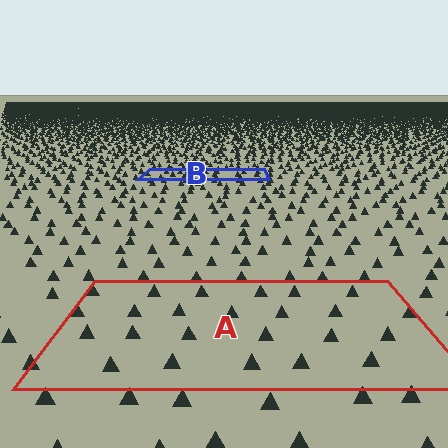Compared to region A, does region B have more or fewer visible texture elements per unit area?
Region B has more texture elements per unit area — they are packed more densely because it is farther away.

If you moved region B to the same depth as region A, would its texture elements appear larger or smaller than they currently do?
They would appear larger. At a closer depth, the same texture elements are projected at a bigger on-screen size.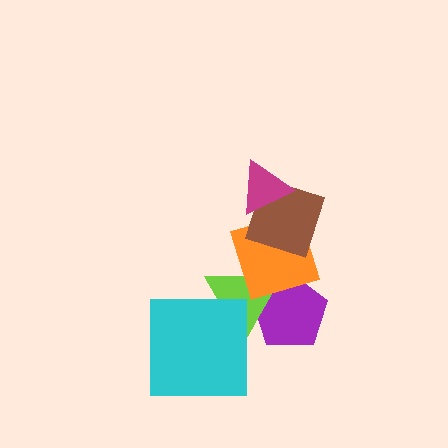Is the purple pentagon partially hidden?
Yes, it is partially covered by another shape.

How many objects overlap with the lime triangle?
3 objects overlap with the lime triangle.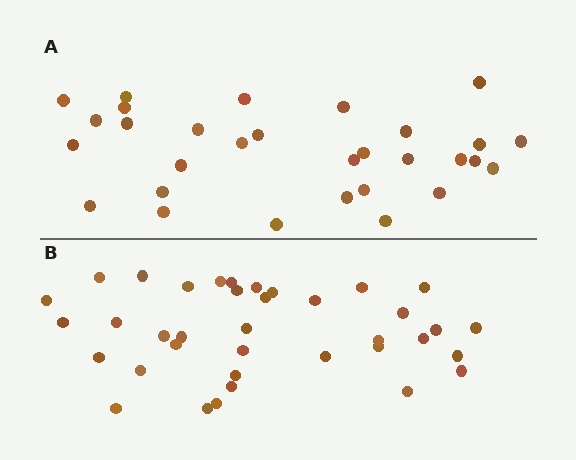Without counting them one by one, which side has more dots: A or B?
Region B (the bottom region) has more dots.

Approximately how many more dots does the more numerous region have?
Region B has roughly 8 or so more dots than region A.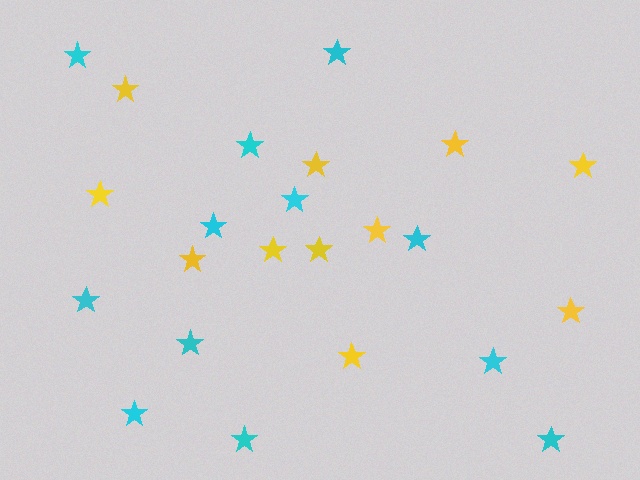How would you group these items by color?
There are 2 groups: one group of cyan stars (12) and one group of yellow stars (11).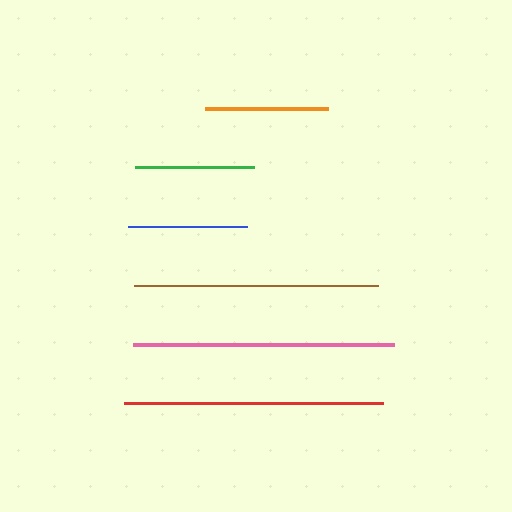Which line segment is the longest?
The pink line is the longest at approximately 261 pixels.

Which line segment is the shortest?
The blue line is the shortest at approximately 119 pixels.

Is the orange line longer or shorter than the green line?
The orange line is longer than the green line.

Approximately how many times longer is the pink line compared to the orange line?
The pink line is approximately 2.1 times the length of the orange line.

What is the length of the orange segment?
The orange segment is approximately 123 pixels long.